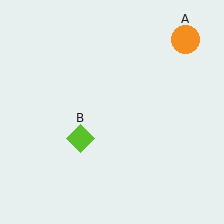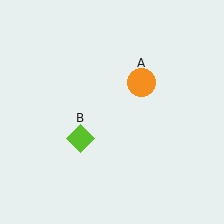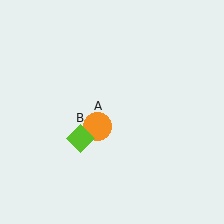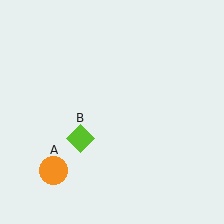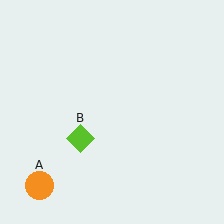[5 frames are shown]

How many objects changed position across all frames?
1 object changed position: orange circle (object A).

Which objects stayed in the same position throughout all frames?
Lime diamond (object B) remained stationary.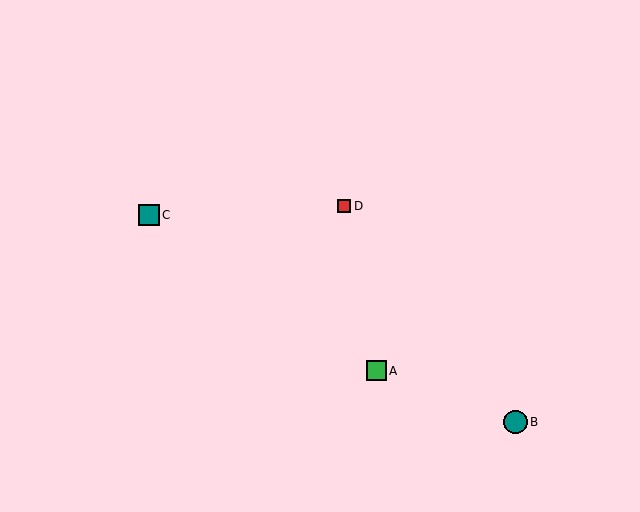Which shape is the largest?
The teal circle (labeled B) is the largest.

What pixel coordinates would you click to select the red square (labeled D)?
Click at (344, 206) to select the red square D.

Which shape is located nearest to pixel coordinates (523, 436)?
The teal circle (labeled B) at (516, 422) is nearest to that location.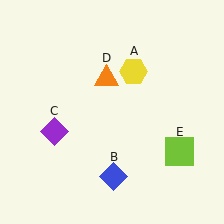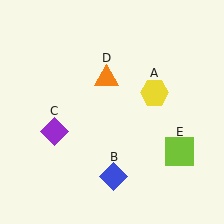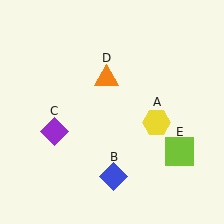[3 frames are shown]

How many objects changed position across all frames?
1 object changed position: yellow hexagon (object A).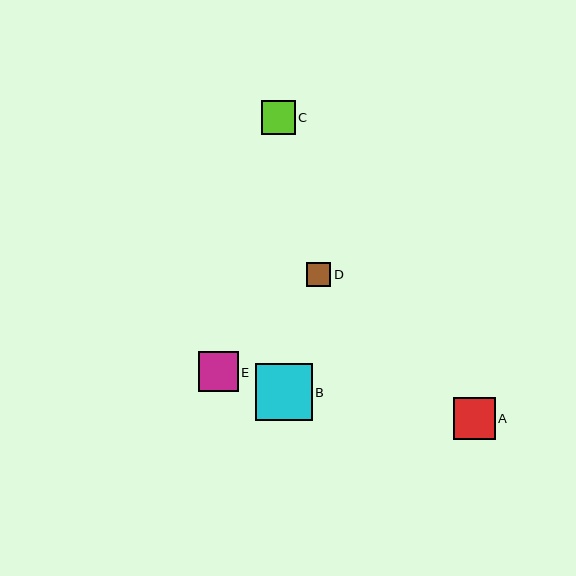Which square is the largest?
Square B is the largest with a size of approximately 57 pixels.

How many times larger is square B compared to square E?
Square B is approximately 1.4 times the size of square E.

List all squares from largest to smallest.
From largest to smallest: B, A, E, C, D.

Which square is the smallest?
Square D is the smallest with a size of approximately 24 pixels.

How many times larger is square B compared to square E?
Square B is approximately 1.4 times the size of square E.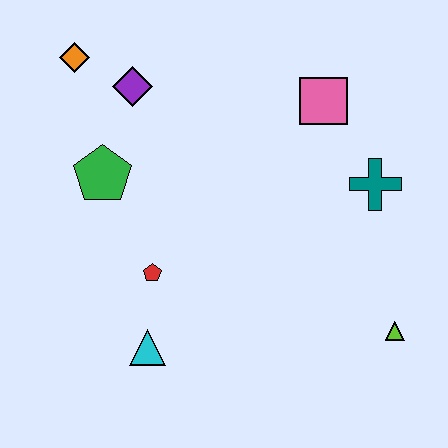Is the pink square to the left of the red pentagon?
No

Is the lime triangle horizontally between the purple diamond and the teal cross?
No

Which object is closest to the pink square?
The teal cross is closest to the pink square.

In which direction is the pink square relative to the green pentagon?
The pink square is to the right of the green pentagon.